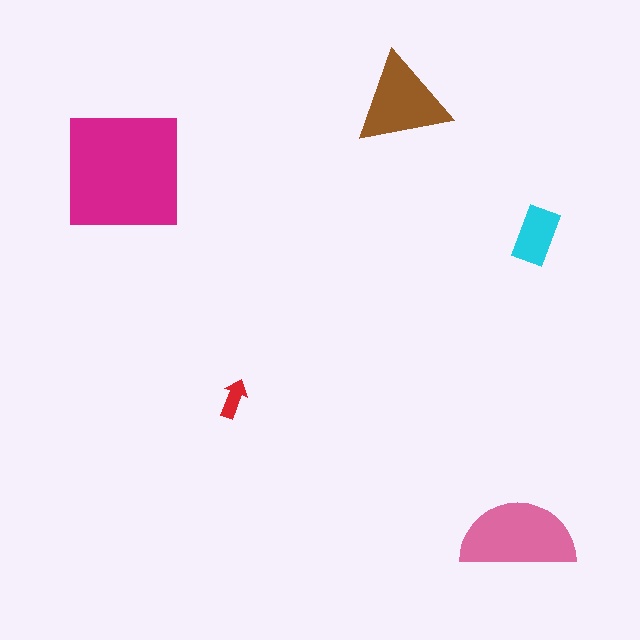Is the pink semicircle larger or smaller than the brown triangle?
Larger.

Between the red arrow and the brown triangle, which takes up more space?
The brown triangle.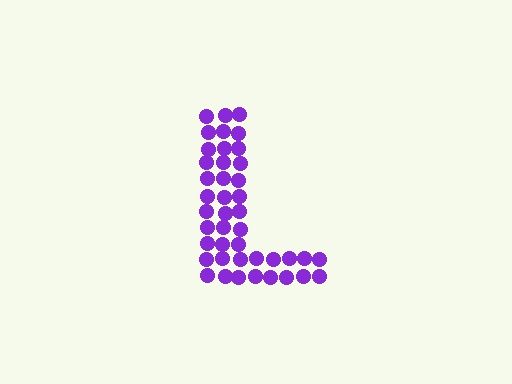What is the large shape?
The large shape is the letter L.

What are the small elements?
The small elements are circles.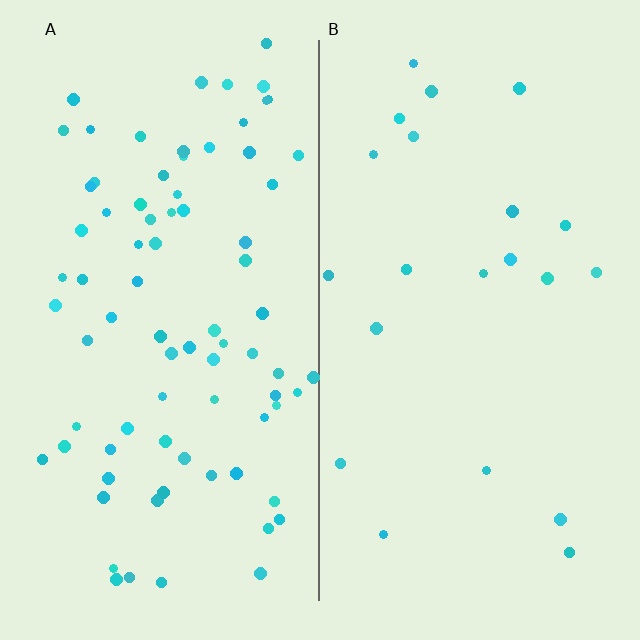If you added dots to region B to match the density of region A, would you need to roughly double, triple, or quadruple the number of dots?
Approximately quadruple.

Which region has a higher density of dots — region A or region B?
A (the left).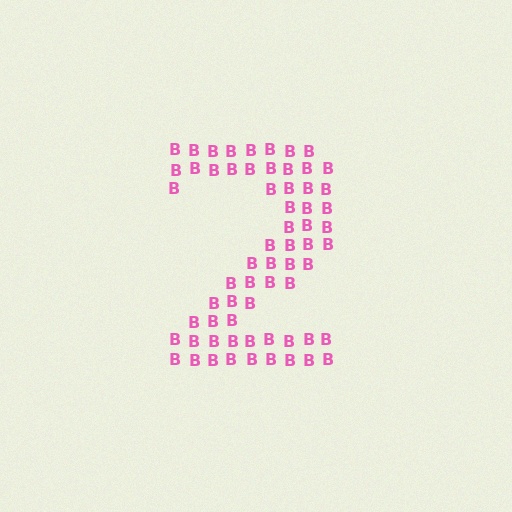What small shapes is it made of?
It is made of small letter B's.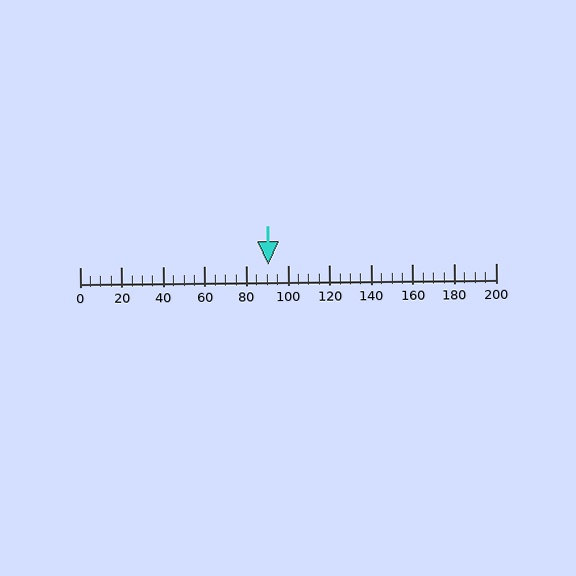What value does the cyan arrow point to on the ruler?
The cyan arrow points to approximately 90.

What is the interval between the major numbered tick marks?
The major tick marks are spaced 20 units apart.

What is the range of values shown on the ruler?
The ruler shows values from 0 to 200.